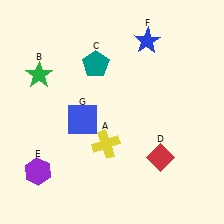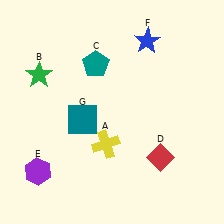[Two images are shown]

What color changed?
The square (G) changed from blue in Image 1 to teal in Image 2.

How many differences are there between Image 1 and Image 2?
There is 1 difference between the two images.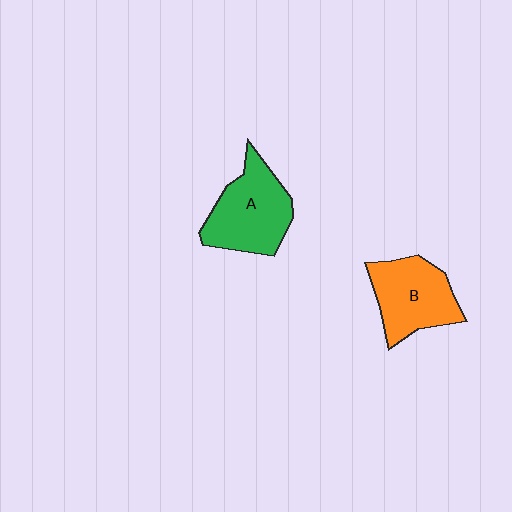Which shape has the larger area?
Shape A (green).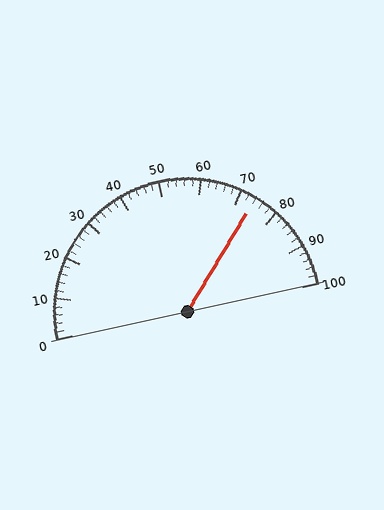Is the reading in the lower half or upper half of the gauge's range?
The reading is in the upper half of the range (0 to 100).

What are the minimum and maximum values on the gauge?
The gauge ranges from 0 to 100.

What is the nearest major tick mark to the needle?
The nearest major tick mark is 70.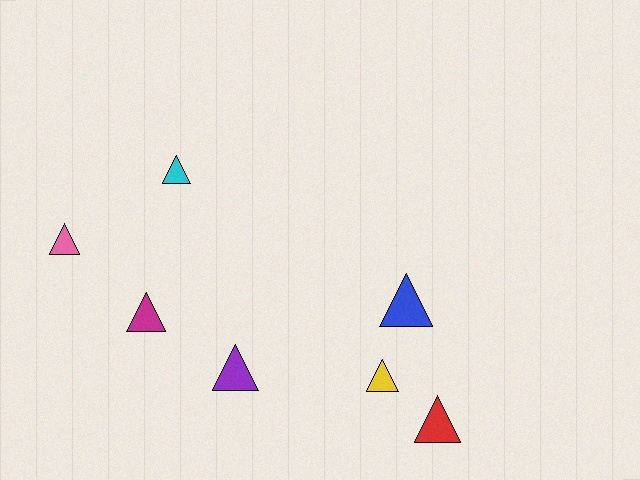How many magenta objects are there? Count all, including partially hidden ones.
There is 1 magenta object.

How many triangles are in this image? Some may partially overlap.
There are 7 triangles.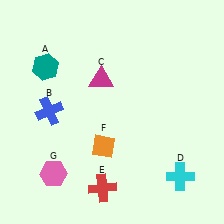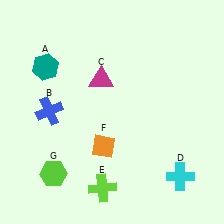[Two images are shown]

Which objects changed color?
E changed from red to lime. G changed from pink to lime.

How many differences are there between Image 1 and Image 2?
There are 2 differences between the two images.